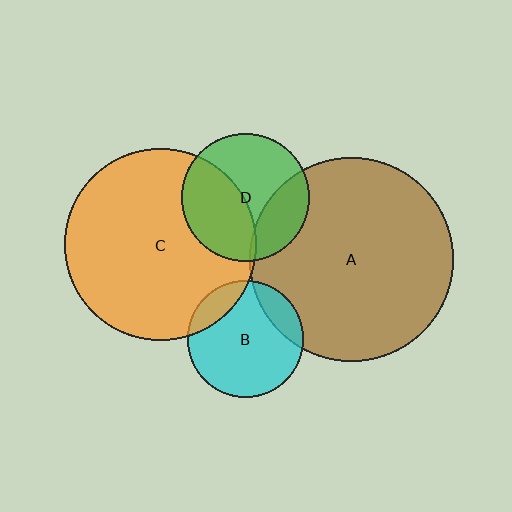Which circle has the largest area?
Circle A (brown).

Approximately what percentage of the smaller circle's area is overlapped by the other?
Approximately 40%.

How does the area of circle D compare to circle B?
Approximately 1.2 times.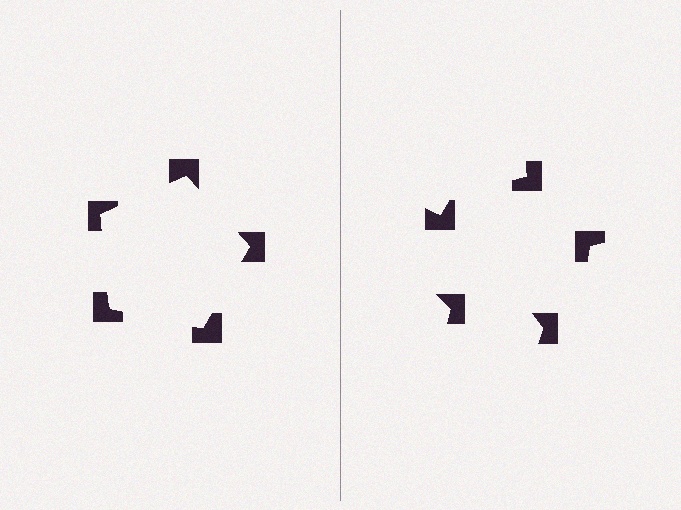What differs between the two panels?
The notched squares are positioned identically on both sides; only the wedge orientations differ. On the left they align to a pentagon; on the right they are misaligned.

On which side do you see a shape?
An illusory pentagon appears on the left side. On the right side the wedge cuts are rotated, so no coherent shape forms.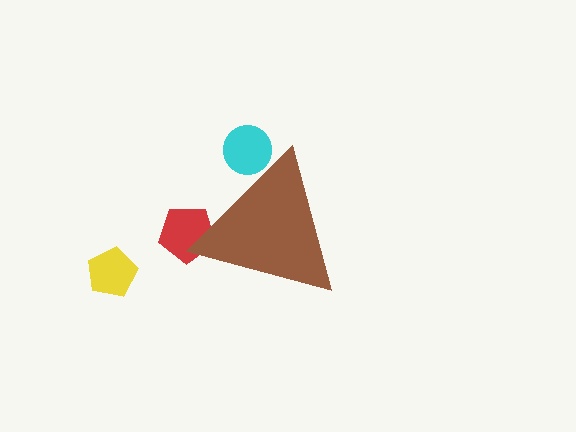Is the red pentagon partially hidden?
Yes, the red pentagon is partially hidden behind the brown triangle.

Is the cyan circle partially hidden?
Yes, the cyan circle is partially hidden behind the brown triangle.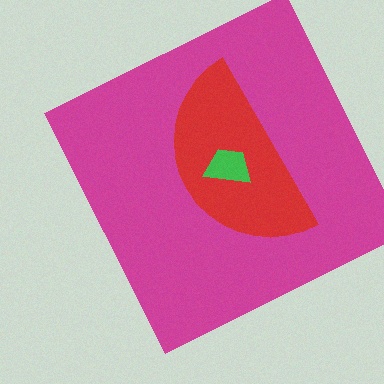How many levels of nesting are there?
3.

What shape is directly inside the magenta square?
The red semicircle.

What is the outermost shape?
The magenta square.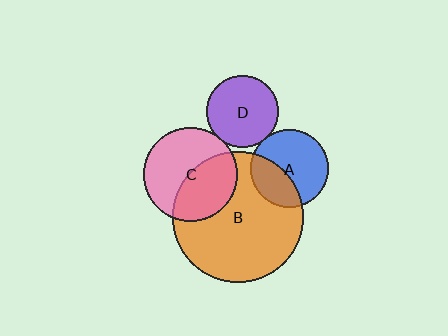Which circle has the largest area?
Circle B (orange).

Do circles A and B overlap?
Yes.